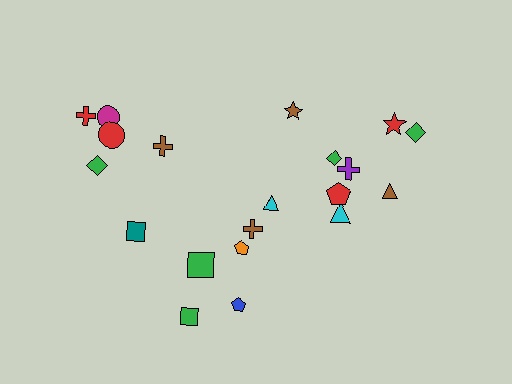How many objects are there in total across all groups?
There are 20 objects.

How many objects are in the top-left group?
There are 5 objects.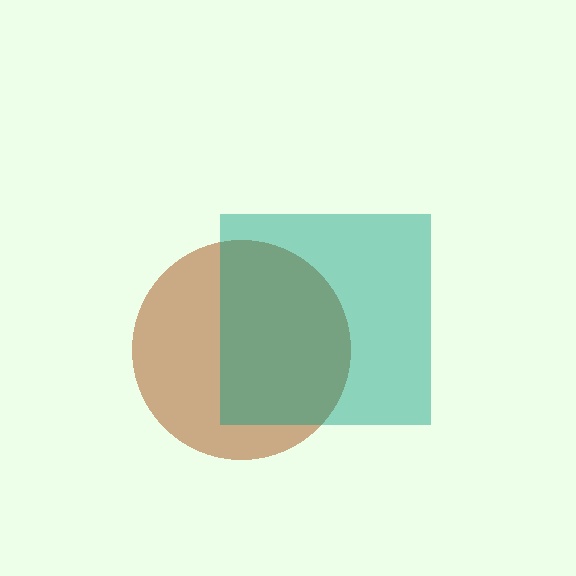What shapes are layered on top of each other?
The layered shapes are: a brown circle, a teal square.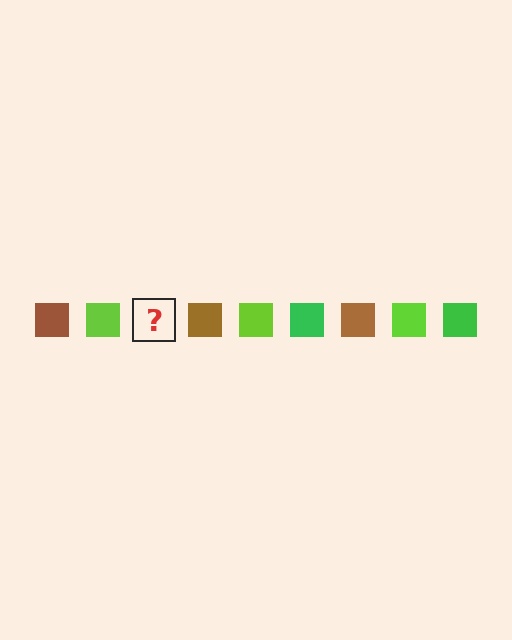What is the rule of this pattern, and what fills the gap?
The rule is that the pattern cycles through brown, lime, green squares. The gap should be filled with a green square.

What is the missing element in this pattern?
The missing element is a green square.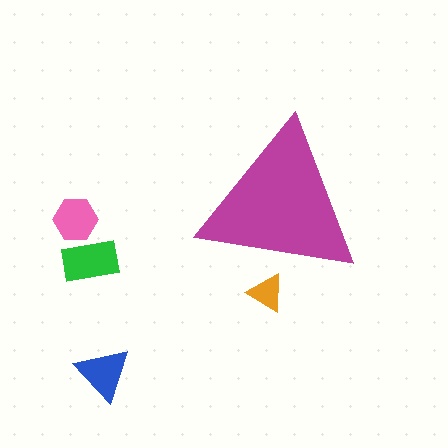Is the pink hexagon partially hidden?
No, the pink hexagon is fully visible.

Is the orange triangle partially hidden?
Yes, the orange triangle is partially hidden behind the magenta triangle.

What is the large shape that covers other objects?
A magenta triangle.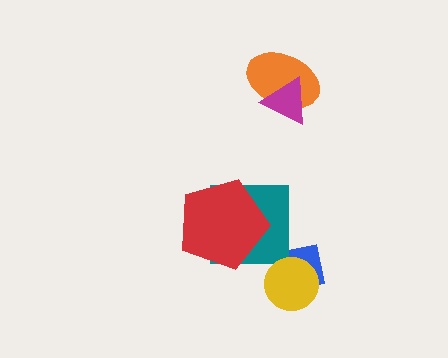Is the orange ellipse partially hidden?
Yes, it is partially covered by another shape.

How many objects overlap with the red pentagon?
1 object overlaps with the red pentagon.